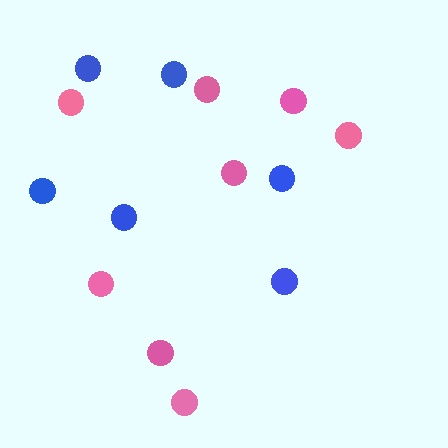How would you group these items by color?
There are 2 groups: one group of pink circles (8) and one group of blue circles (6).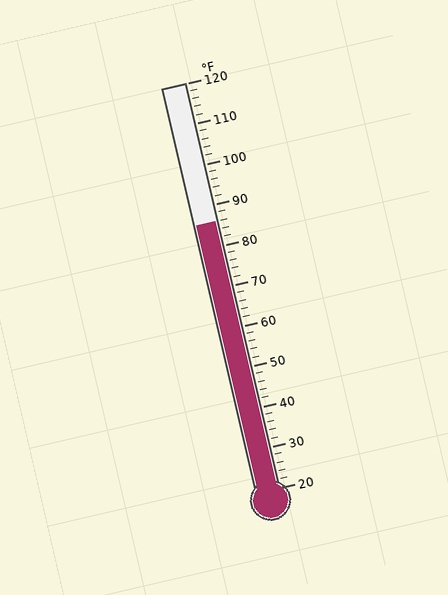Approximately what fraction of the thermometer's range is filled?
The thermometer is filled to approximately 65% of its range.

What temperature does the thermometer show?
The thermometer shows approximately 86°F.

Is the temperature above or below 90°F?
The temperature is below 90°F.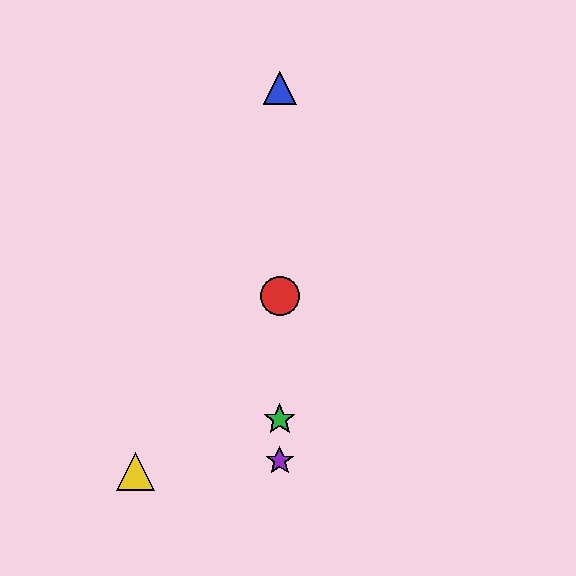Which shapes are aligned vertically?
The red circle, the blue triangle, the green star, the purple star are aligned vertically.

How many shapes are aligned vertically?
4 shapes (the red circle, the blue triangle, the green star, the purple star) are aligned vertically.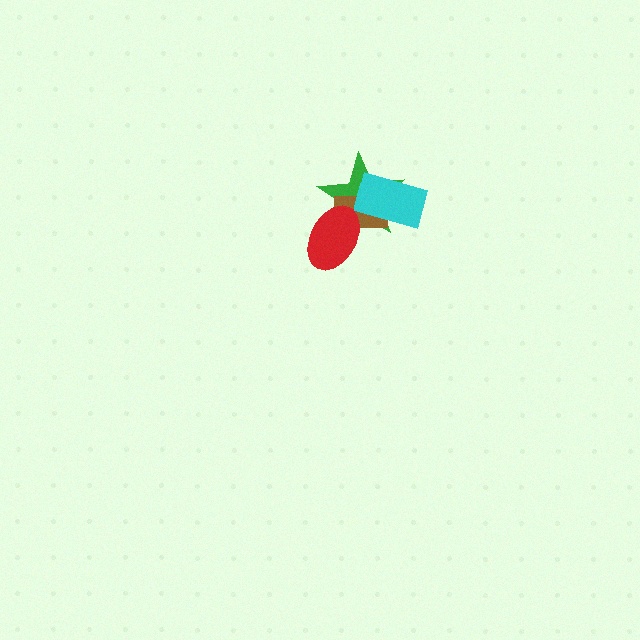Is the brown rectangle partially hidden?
Yes, it is partially covered by another shape.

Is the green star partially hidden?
Yes, it is partially covered by another shape.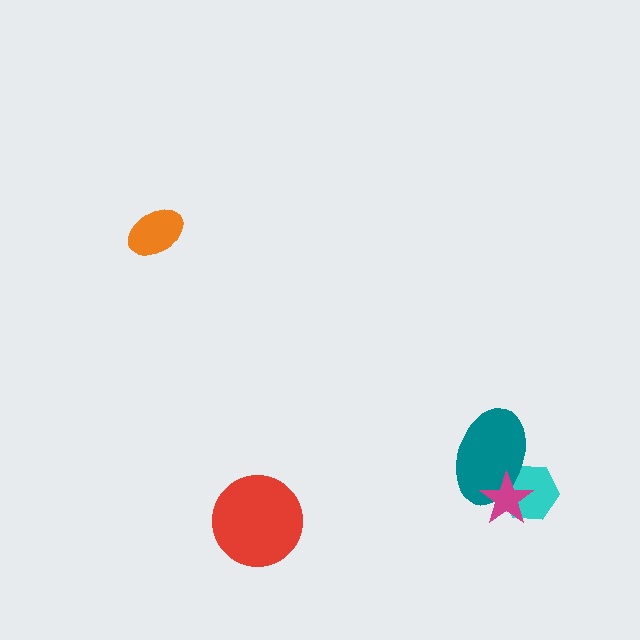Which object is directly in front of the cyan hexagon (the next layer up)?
The teal ellipse is directly in front of the cyan hexagon.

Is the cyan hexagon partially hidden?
Yes, it is partially covered by another shape.